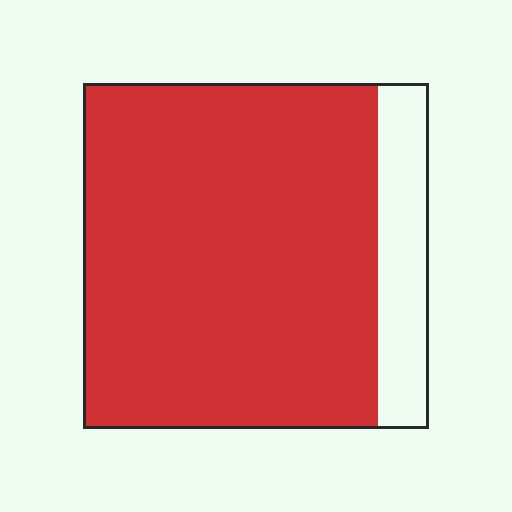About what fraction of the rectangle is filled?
About five sixths (5/6).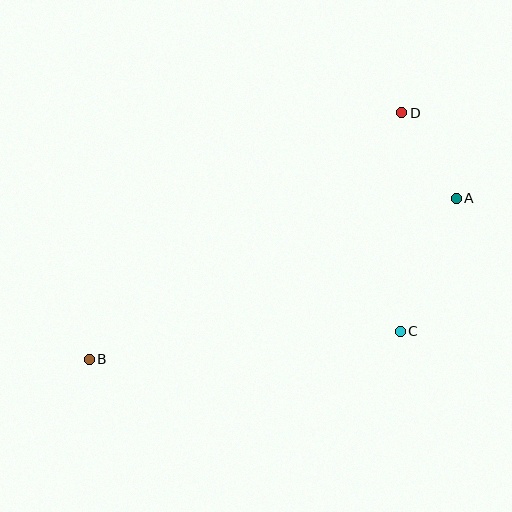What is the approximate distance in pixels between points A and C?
The distance between A and C is approximately 144 pixels.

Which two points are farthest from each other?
Points A and B are farthest from each other.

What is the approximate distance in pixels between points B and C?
The distance between B and C is approximately 312 pixels.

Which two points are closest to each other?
Points A and D are closest to each other.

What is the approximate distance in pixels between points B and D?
The distance between B and D is approximately 398 pixels.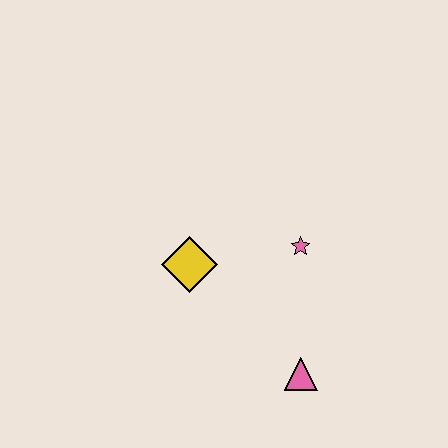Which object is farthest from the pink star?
The pink triangle is farthest from the pink star.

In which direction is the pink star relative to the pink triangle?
The pink star is above the pink triangle.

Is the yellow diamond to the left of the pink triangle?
Yes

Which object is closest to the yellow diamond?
The pink star is closest to the yellow diamond.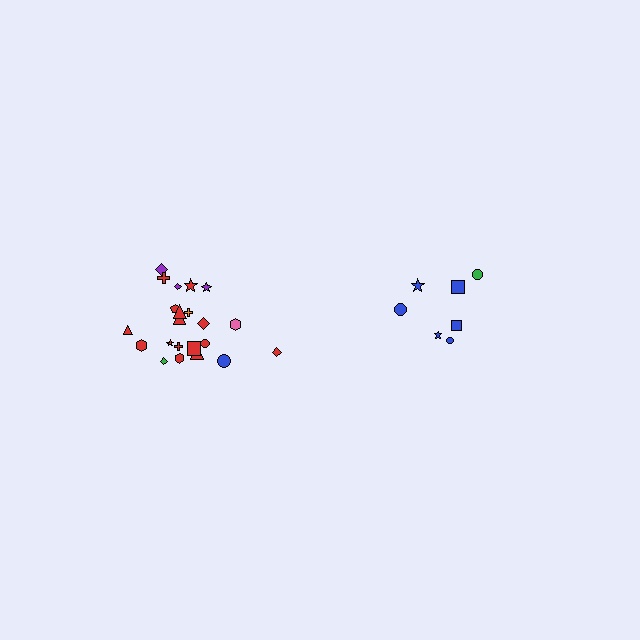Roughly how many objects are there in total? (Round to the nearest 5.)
Roughly 30 objects in total.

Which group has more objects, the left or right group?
The left group.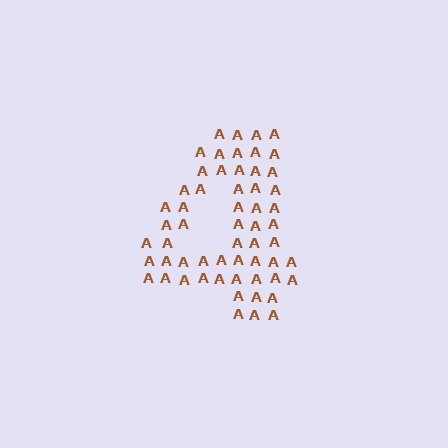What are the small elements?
The small elements are letter A's.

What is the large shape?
The large shape is the digit 4.